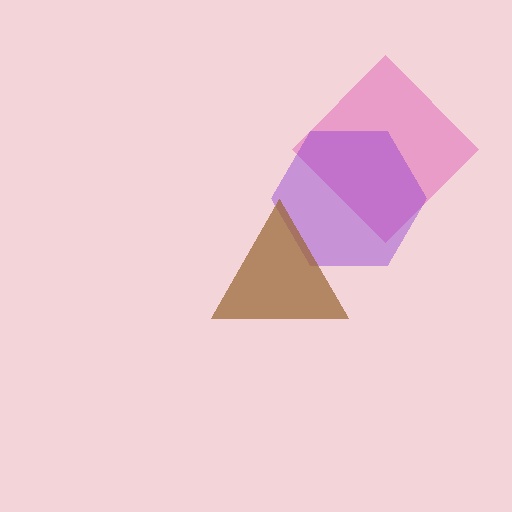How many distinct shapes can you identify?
There are 3 distinct shapes: a pink diamond, a purple hexagon, a brown triangle.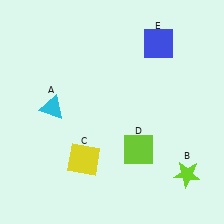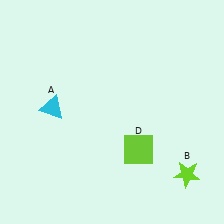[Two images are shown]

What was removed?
The yellow square (C), the blue square (E) were removed in Image 2.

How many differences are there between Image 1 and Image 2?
There are 2 differences between the two images.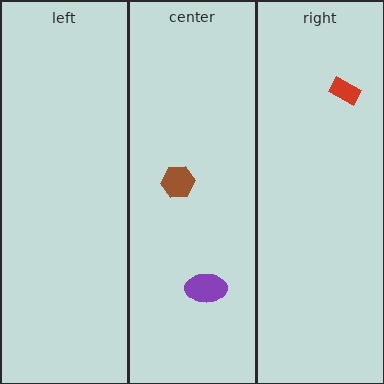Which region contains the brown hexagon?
The center region.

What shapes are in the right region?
The red rectangle.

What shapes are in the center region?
The purple ellipse, the brown hexagon.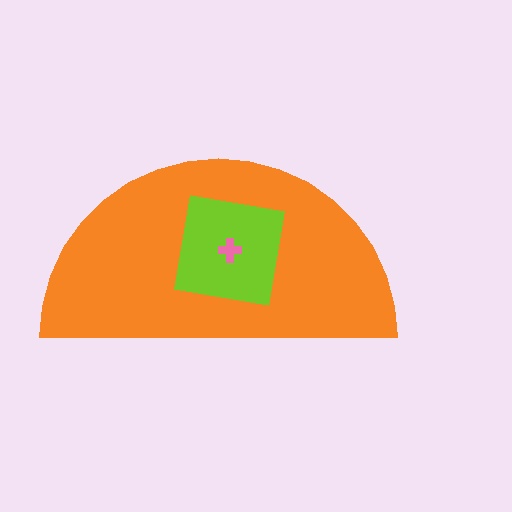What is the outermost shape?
The orange semicircle.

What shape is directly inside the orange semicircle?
The lime square.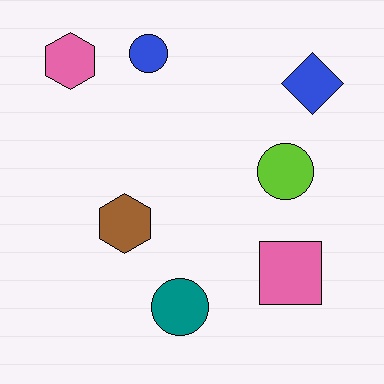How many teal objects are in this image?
There is 1 teal object.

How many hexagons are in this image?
There are 2 hexagons.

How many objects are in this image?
There are 7 objects.